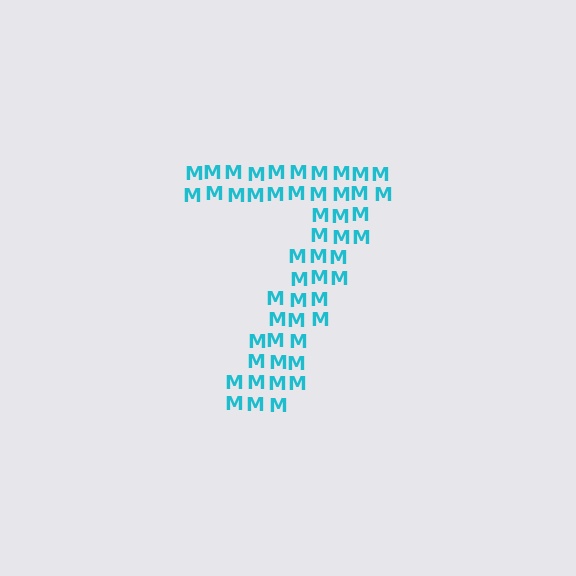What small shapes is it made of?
It is made of small letter M's.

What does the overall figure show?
The overall figure shows the digit 7.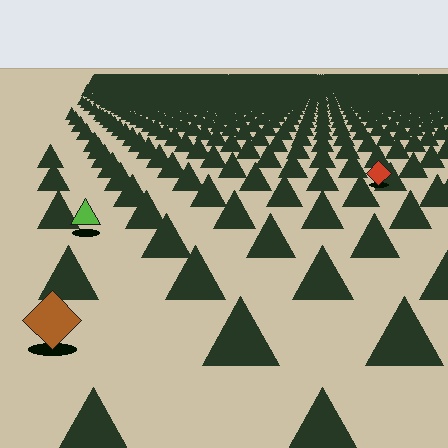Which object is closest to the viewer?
The brown diamond is closest. The texture marks near it are larger and more spread out.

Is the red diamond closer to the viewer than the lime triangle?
No. The lime triangle is closer — you can tell from the texture gradient: the ground texture is coarser near it.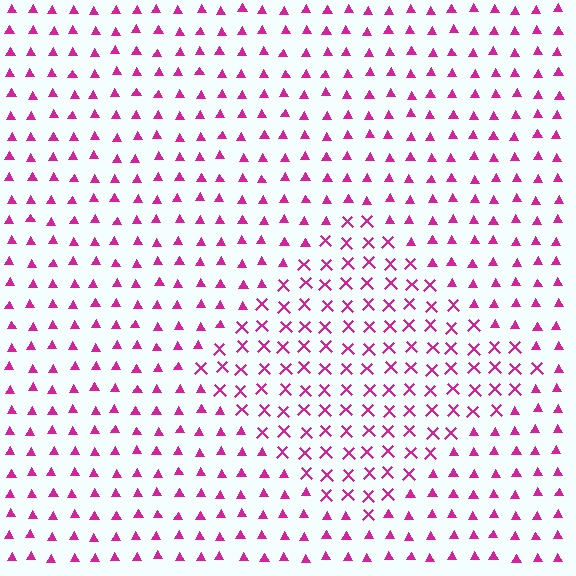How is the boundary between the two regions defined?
The boundary is defined by a change in element shape: X marks inside vs. triangles outside. All elements share the same color and spacing.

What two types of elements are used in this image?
The image uses X marks inside the diamond region and triangles outside it.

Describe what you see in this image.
The image is filled with small magenta elements arranged in a uniform grid. A diamond-shaped region contains X marks, while the surrounding area contains triangles. The boundary is defined purely by the change in element shape.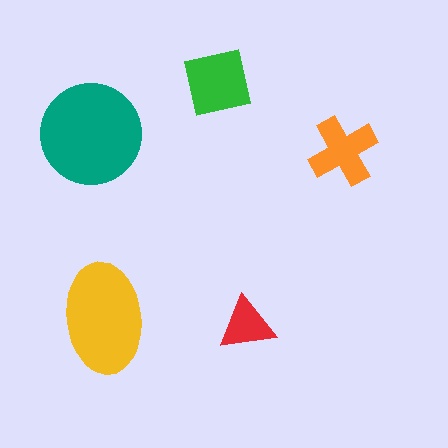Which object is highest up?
The green square is topmost.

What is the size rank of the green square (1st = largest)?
3rd.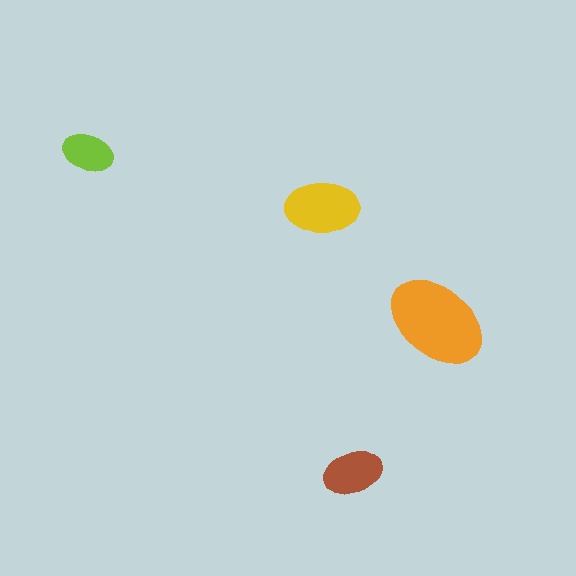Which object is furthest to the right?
The orange ellipse is rightmost.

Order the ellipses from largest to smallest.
the orange one, the yellow one, the brown one, the lime one.